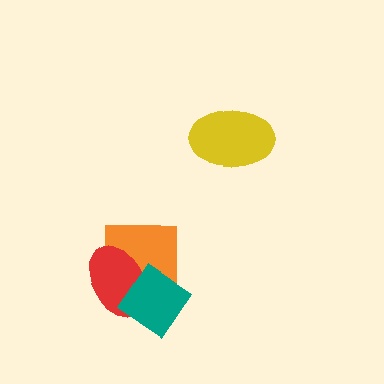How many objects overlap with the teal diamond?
2 objects overlap with the teal diamond.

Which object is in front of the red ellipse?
The teal diamond is in front of the red ellipse.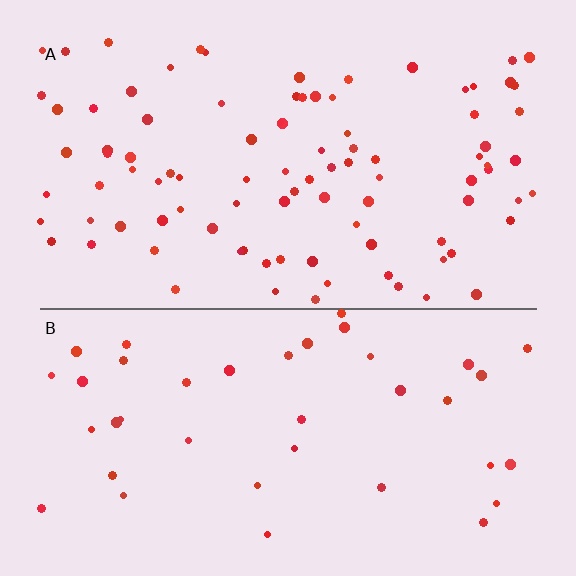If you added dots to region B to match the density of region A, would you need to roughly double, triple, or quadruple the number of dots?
Approximately double.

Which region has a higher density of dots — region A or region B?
A (the top).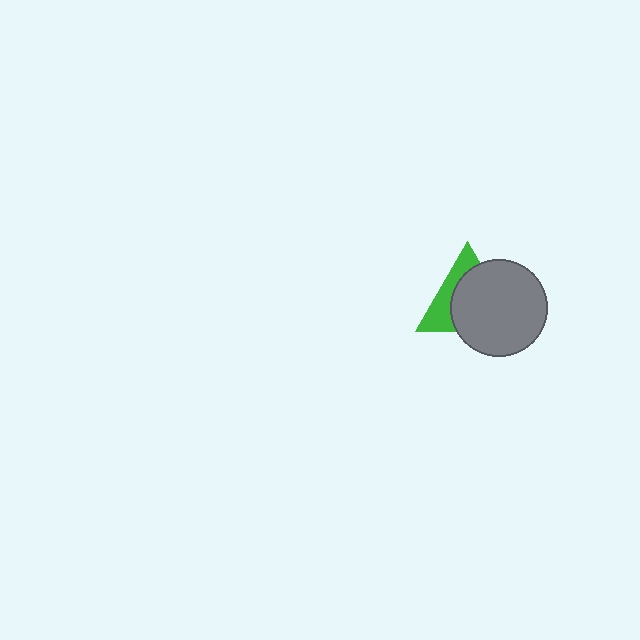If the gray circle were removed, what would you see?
You would see the complete green triangle.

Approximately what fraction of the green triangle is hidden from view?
Roughly 63% of the green triangle is hidden behind the gray circle.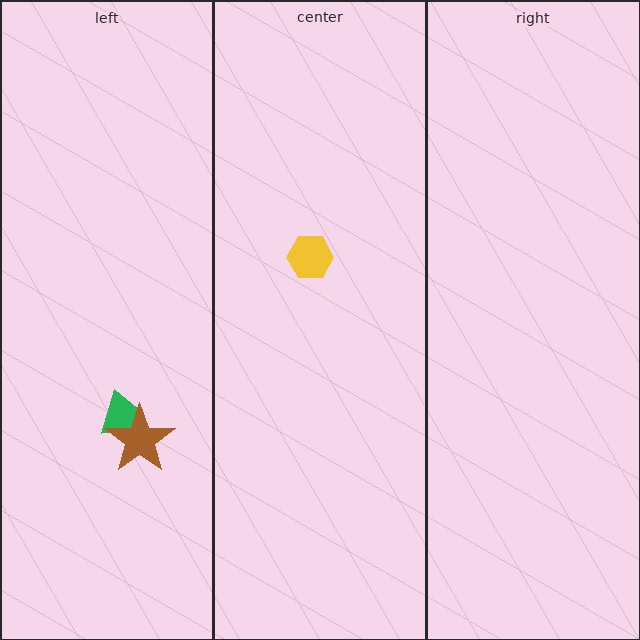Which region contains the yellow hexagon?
The center region.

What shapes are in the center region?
The yellow hexagon.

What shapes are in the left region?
The green trapezoid, the brown star.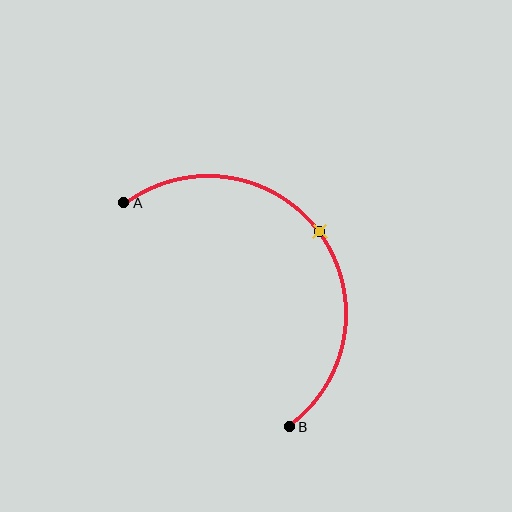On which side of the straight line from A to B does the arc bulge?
The arc bulges above and to the right of the straight line connecting A and B.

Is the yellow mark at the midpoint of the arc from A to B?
Yes. The yellow mark lies on the arc at equal arc-length from both A and B — it is the arc midpoint.